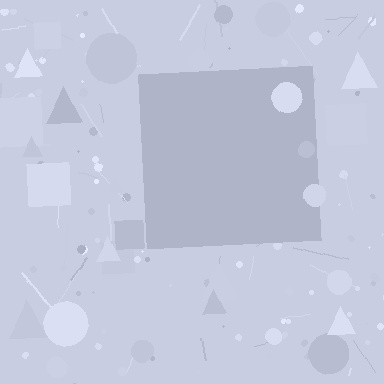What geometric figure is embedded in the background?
A square is embedded in the background.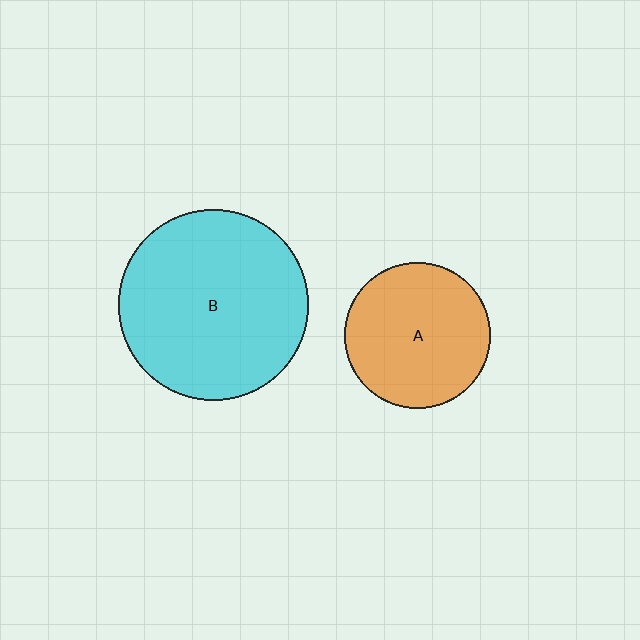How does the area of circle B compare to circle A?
Approximately 1.7 times.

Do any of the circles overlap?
No, none of the circles overlap.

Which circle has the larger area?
Circle B (cyan).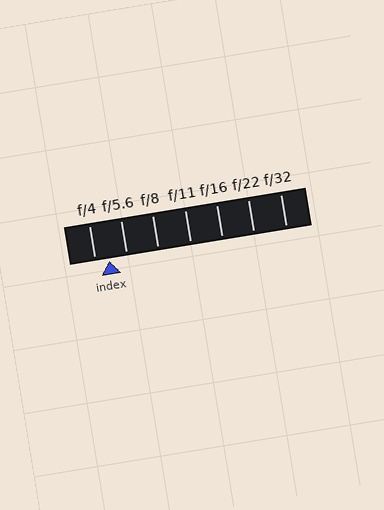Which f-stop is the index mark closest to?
The index mark is closest to f/4.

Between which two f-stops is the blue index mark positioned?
The index mark is between f/4 and f/5.6.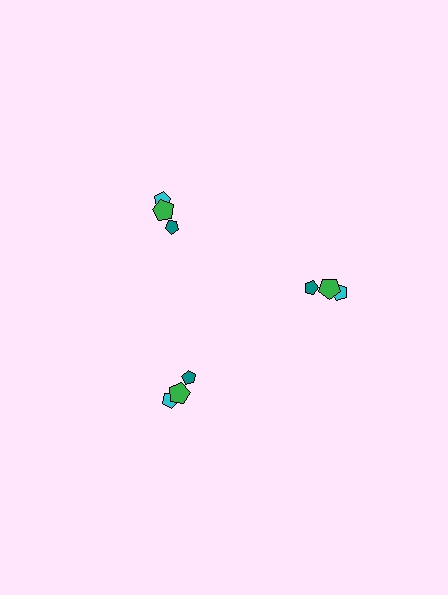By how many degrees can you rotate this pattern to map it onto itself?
The pattern maps onto itself every 120 degrees of rotation.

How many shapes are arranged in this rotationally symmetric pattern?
There are 9 shapes, arranged in 3 groups of 3.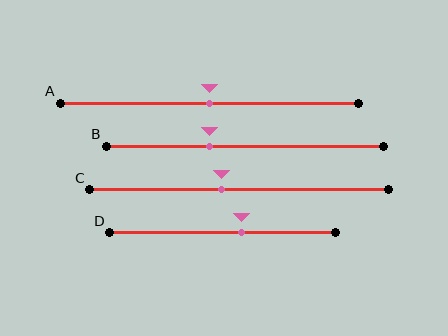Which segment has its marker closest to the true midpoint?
Segment A has its marker closest to the true midpoint.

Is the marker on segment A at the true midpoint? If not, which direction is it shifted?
Yes, the marker on segment A is at the true midpoint.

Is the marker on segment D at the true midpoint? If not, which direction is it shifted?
No, the marker on segment D is shifted to the right by about 8% of the segment length.